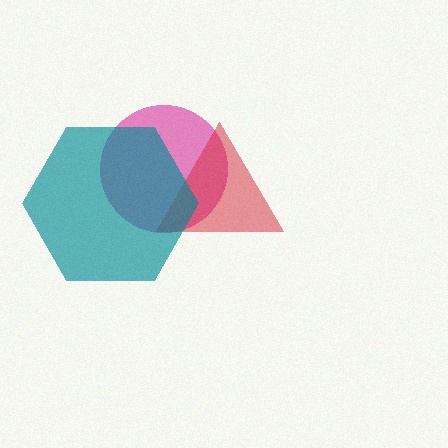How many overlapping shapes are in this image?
There are 3 overlapping shapes in the image.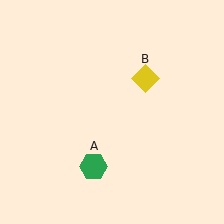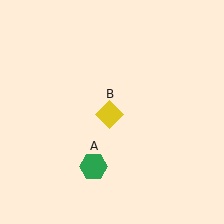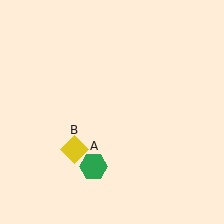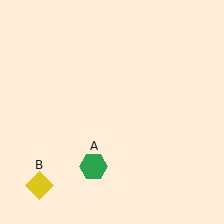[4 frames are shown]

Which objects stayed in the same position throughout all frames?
Green hexagon (object A) remained stationary.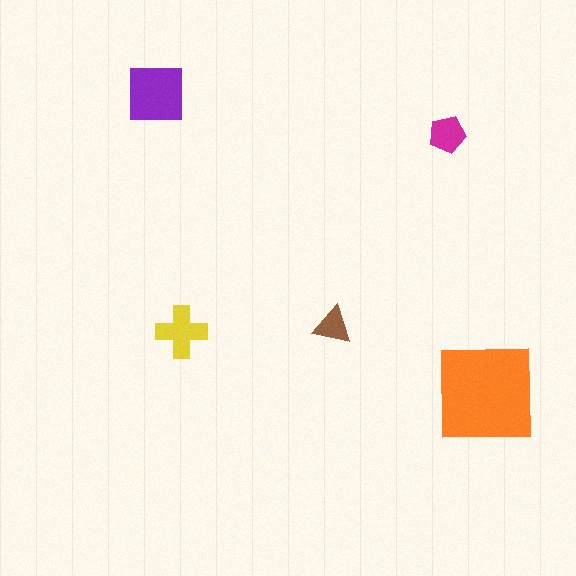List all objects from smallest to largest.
The brown triangle, the magenta pentagon, the yellow cross, the purple square, the orange square.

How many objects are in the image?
There are 5 objects in the image.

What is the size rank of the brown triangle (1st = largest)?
5th.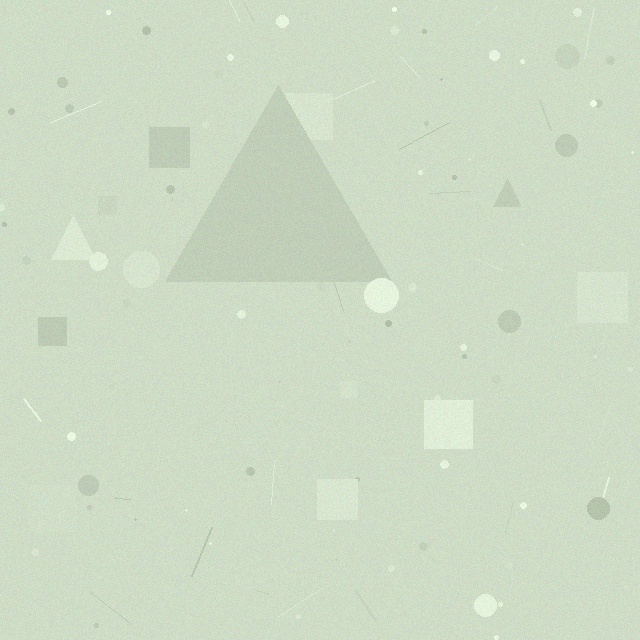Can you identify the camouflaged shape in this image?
The camouflaged shape is a triangle.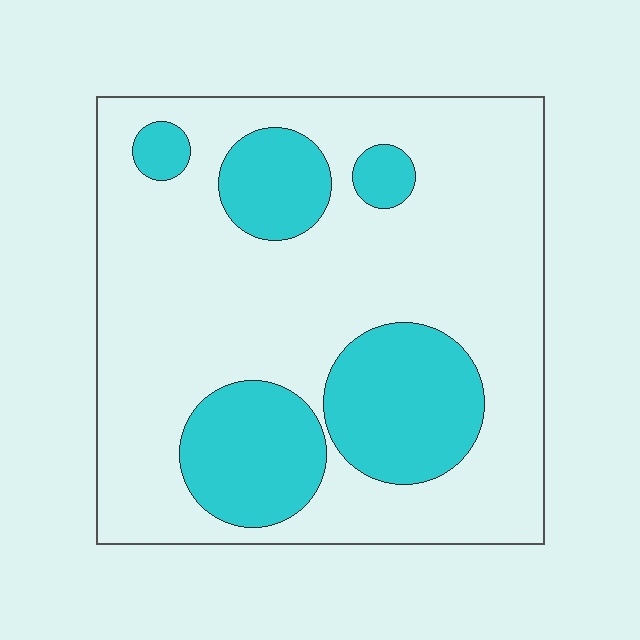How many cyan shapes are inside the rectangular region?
5.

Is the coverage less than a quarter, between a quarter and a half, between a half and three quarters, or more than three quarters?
Between a quarter and a half.